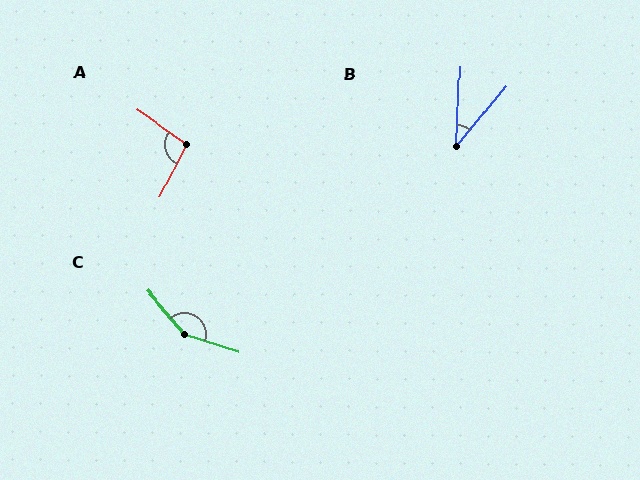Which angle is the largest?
C, at approximately 149 degrees.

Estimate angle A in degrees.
Approximately 98 degrees.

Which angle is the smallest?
B, at approximately 36 degrees.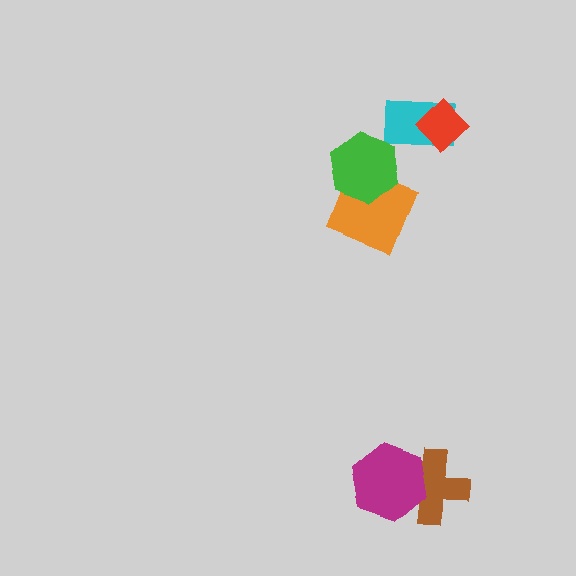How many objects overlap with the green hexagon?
1 object overlaps with the green hexagon.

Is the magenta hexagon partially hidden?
No, no other shape covers it.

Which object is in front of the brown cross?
The magenta hexagon is in front of the brown cross.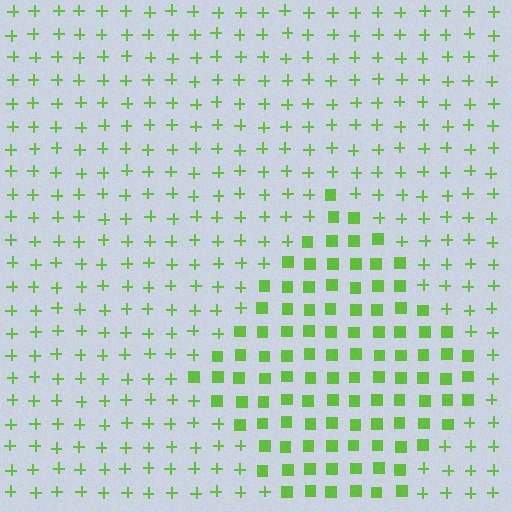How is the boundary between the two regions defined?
The boundary is defined by a change in element shape: squares inside vs. plus signs outside. All elements share the same color and spacing.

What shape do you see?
I see a diamond.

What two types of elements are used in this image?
The image uses squares inside the diamond region and plus signs outside it.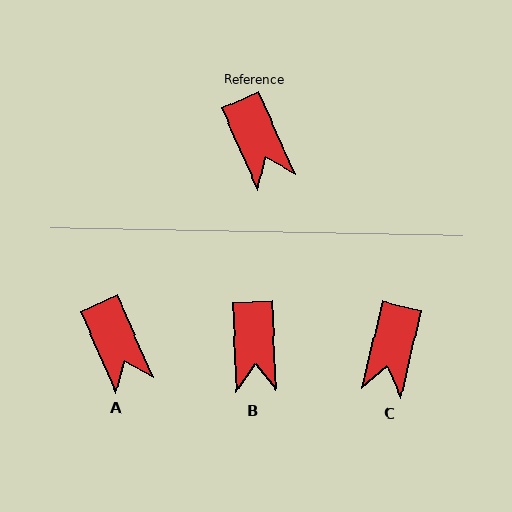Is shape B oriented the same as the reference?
No, it is off by about 21 degrees.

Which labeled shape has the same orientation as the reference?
A.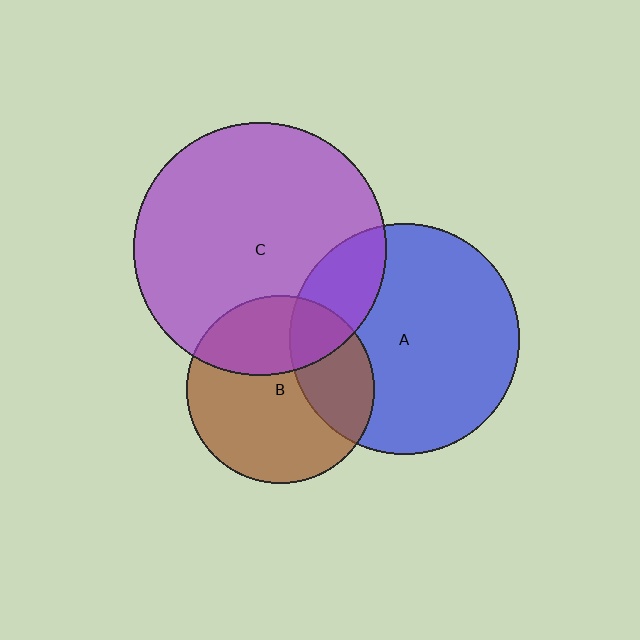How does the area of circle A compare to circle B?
Approximately 1.5 times.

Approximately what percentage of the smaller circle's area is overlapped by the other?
Approximately 30%.